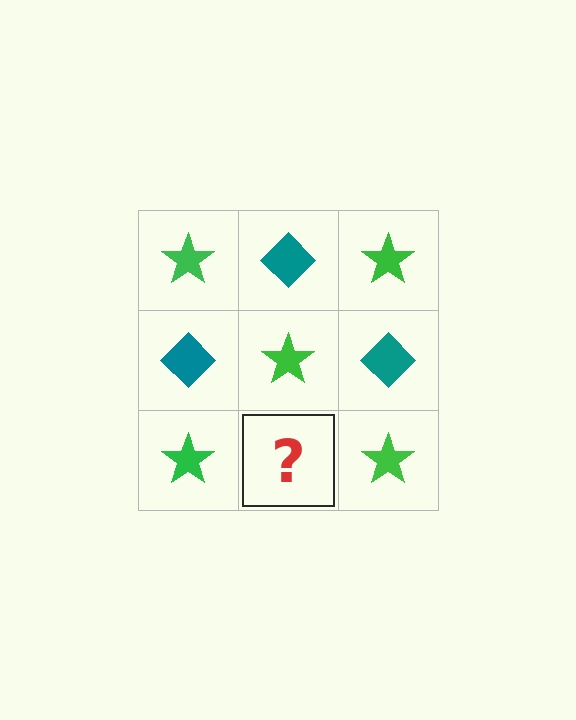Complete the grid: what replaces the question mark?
The question mark should be replaced with a teal diamond.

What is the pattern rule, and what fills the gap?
The rule is that it alternates green star and teal diamond in a checkerboard pattern. The gap should be filled with a teal diamond.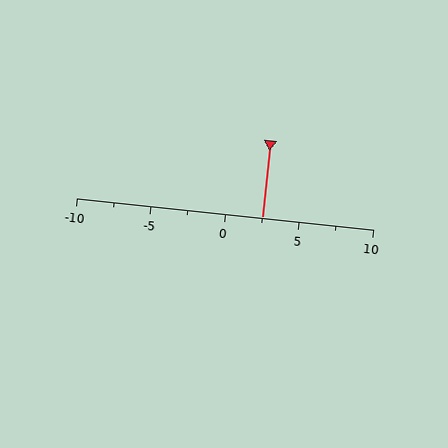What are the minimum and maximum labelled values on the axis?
The axis runs from -10 to 10.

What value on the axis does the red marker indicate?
The marker indicates approximately 2.5.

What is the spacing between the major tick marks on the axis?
The major ticks are spaced 5 apart.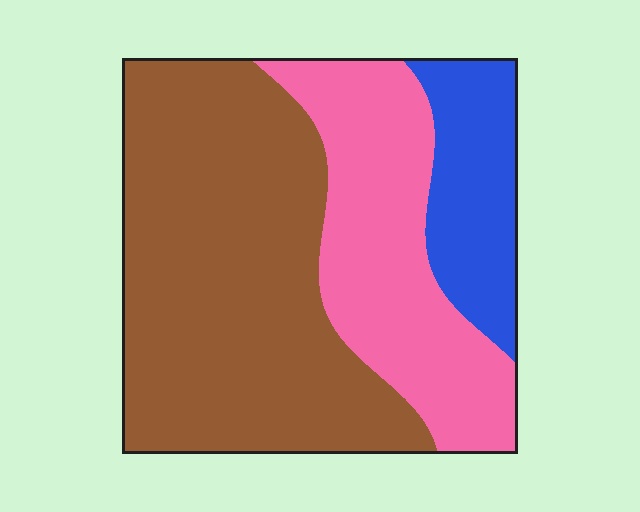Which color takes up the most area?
Brown, at roughly 55%.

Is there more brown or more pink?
Brown.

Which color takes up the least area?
Blue, at roughly 15%.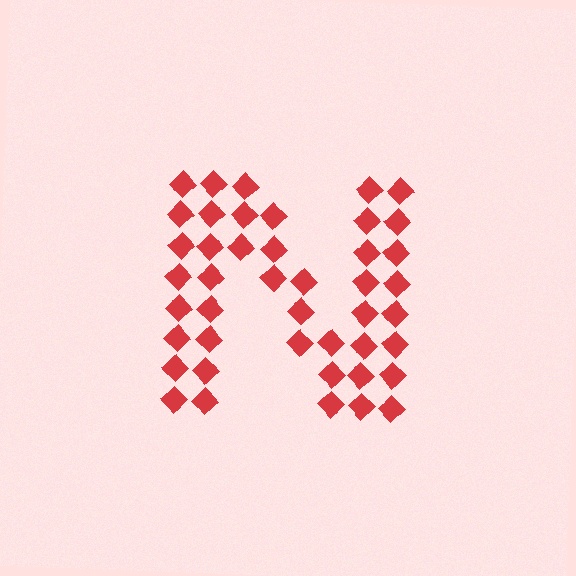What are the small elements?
The small elements are diamonds.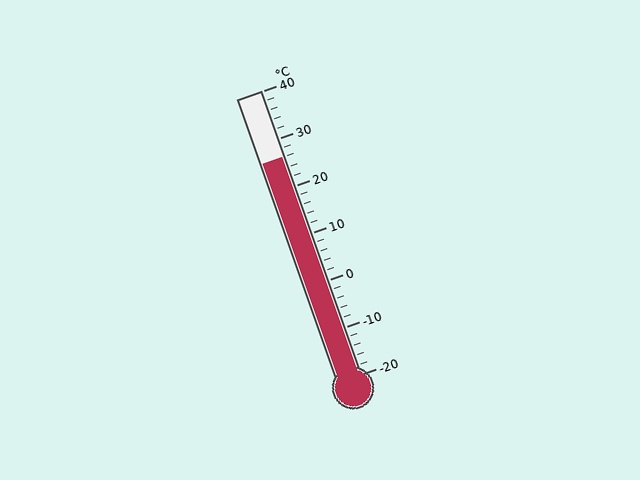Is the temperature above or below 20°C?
The temperature is above 20°C.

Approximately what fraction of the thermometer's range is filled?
The thermometer is filled to approximately 75% of its range.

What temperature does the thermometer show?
The thermometer shows approximately 26°C.